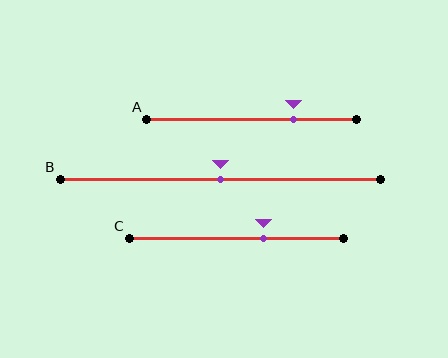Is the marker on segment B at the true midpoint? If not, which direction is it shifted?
Yes, the marker on segment B is at the true midpoint.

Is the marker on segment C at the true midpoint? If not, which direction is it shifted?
No, the marker on segment C is shifted to the right by about 13% of the segment length.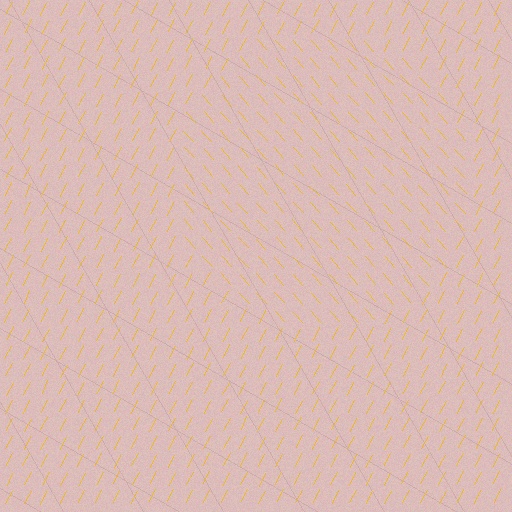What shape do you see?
I see a circle.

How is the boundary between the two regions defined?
The boundary is defined purely by a change in line orientation (approximately 70 degrees difference). All lines are the same color and thickness.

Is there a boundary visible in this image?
Yes, there is a texture boundary formed by a change in line orientation.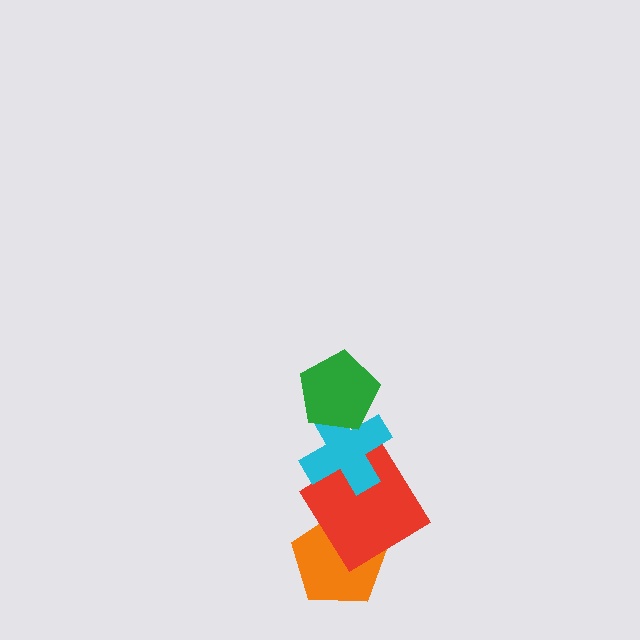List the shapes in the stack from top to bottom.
From top to bottom: the green pentagon, the cyan cross, the red diamond, the orange pentagon.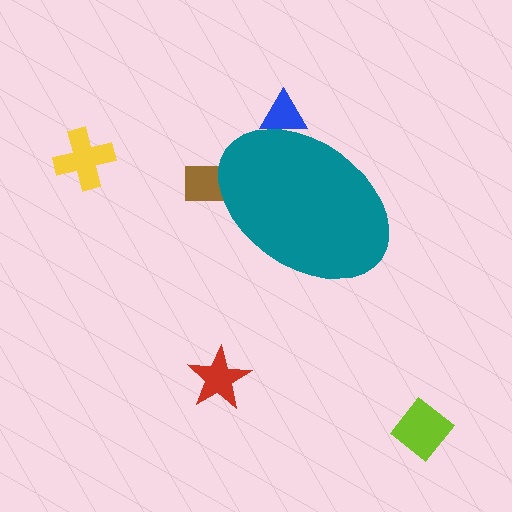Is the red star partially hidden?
No, the red star is fully visible.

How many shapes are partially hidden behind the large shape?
2 shapes are partially hidden.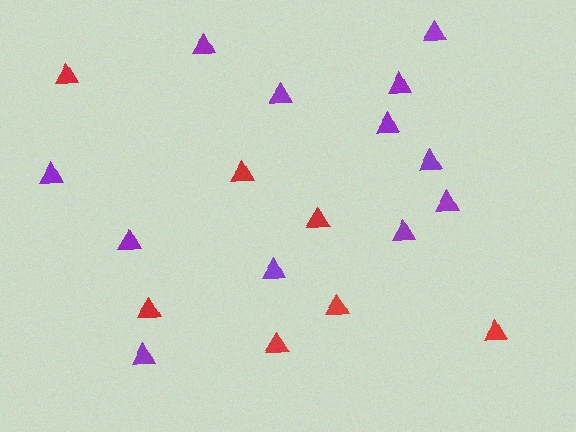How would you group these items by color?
There are 2 groups: one group of red triangles (7) and one group of purple triangles (12).